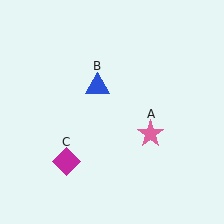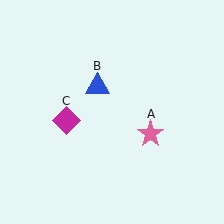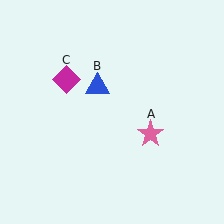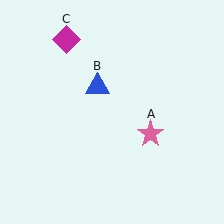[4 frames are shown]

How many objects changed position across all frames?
1 object changed position: magenta diamond (object C).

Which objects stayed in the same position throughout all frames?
Pink star (object A) and blue triangle (object B) remained stationary.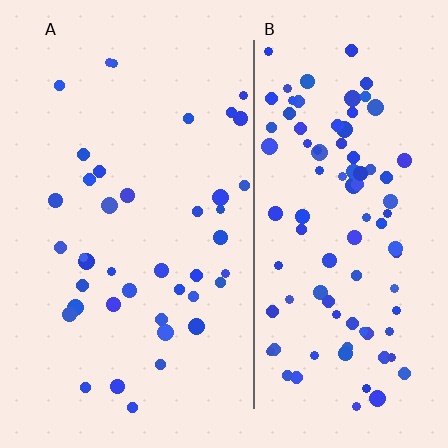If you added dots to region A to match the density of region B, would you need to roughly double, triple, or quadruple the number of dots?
Approximately double.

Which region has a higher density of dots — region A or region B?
B (the right).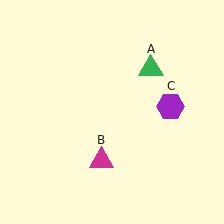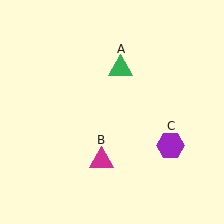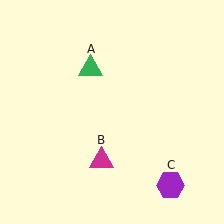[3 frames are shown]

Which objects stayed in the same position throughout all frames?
Magenta triangle (object B) remained stationary.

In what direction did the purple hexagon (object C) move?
The purple hexagon (object C) moved down.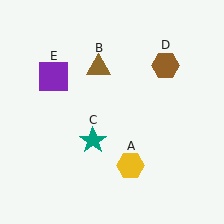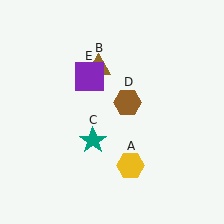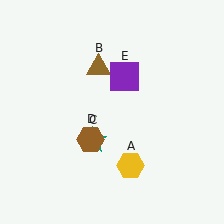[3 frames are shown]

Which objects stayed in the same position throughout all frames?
Yellow hexagon (object A) and brown triangle (object B) and teal star (object C) remained stationary.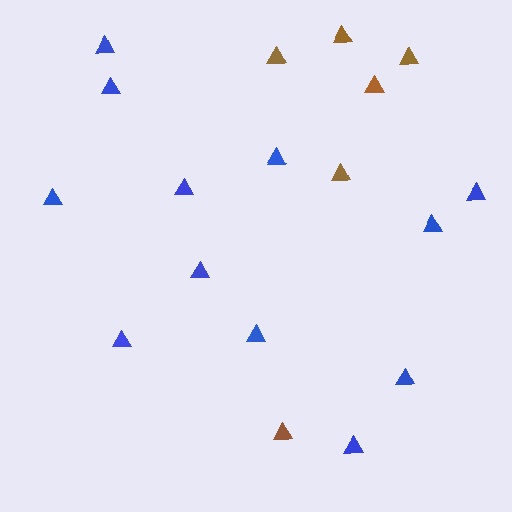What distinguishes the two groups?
There are 2 groups: one group of blue triangles (12) and one group of brown triangles (6).